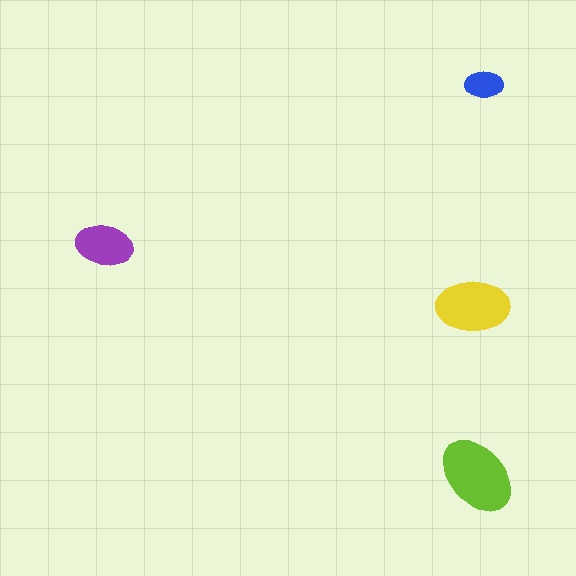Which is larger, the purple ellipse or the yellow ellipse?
The yellow one.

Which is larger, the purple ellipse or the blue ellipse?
The purple one.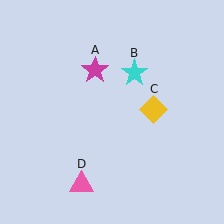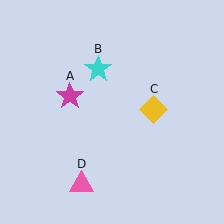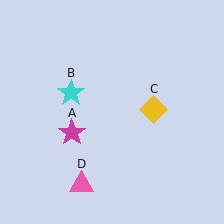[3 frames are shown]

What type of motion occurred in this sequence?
The magenta star (object A), cyan star (object B) rotated counterclockwise around the center of the scene.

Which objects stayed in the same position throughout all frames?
Yellow diamond (object C) and pink triangle (object D) remained stationary.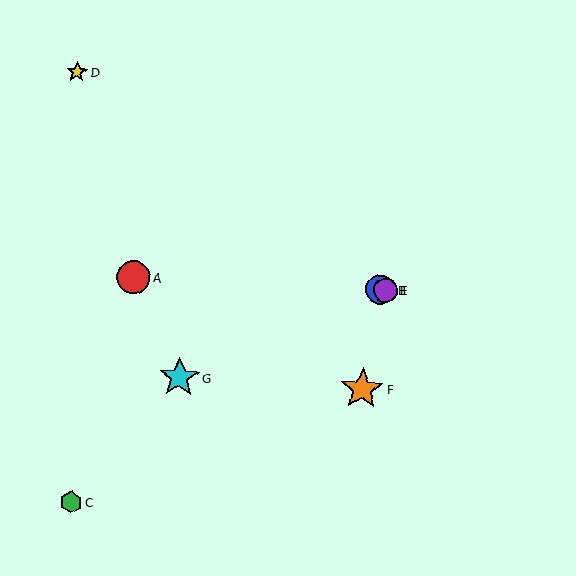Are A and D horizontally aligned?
No, A is at y≈278 and D is at y≈72.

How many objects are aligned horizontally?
3 objects (A, B, E) are aligned horizontally.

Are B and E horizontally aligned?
Yes, both are at y≈290.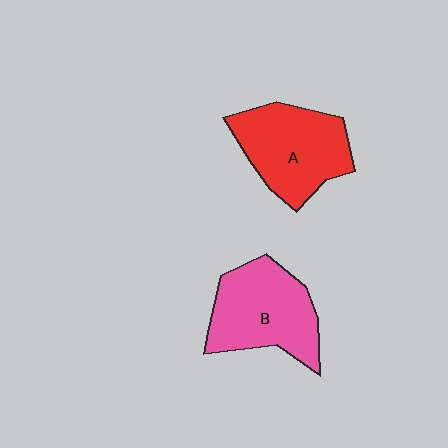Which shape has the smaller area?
Shape A (red).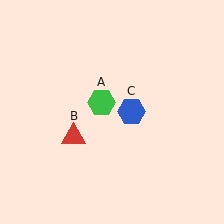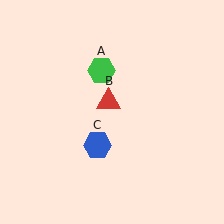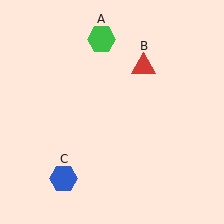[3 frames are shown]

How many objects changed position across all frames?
3 objects changed position: green hexagon (object A), red triangle (object B), blue hexagon (object C).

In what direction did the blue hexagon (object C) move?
The blue hexagon (object C) moved down and to the left.